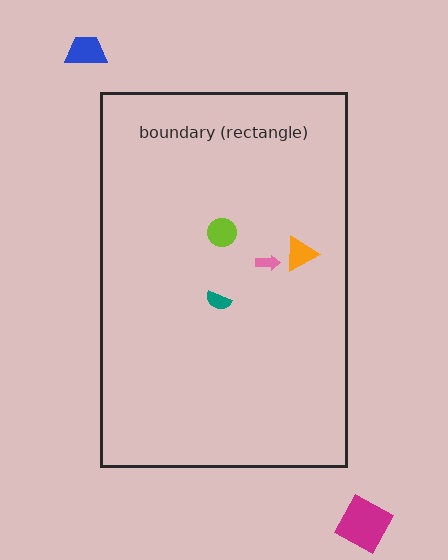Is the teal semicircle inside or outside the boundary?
Inside.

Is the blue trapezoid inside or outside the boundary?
Outside.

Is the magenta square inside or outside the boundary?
Outside.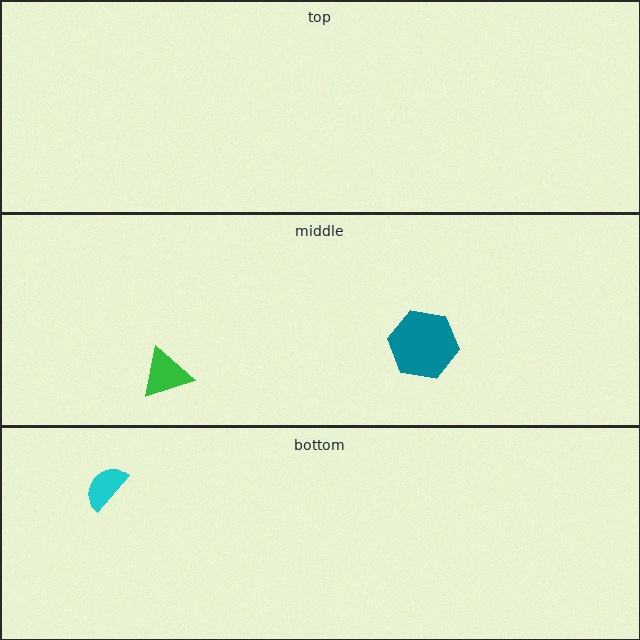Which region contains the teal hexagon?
The middle region.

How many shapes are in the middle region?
2.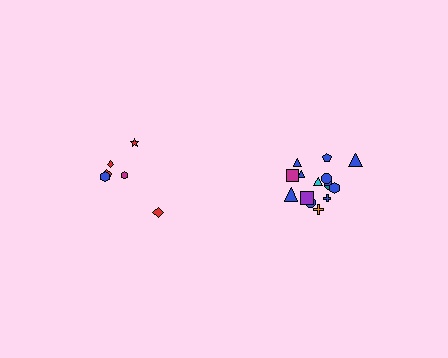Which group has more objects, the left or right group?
The right group.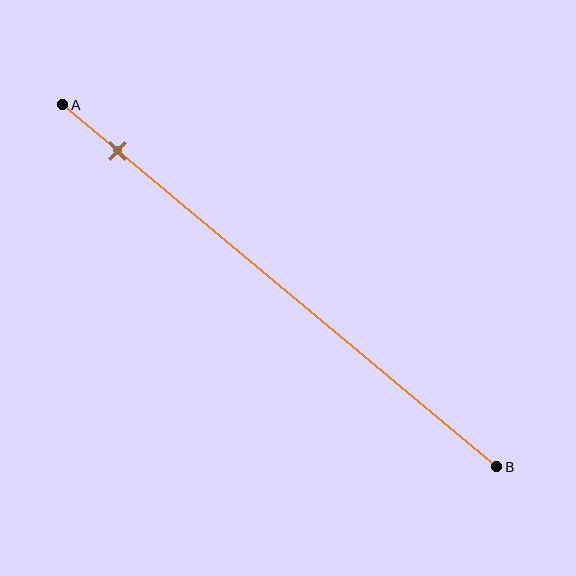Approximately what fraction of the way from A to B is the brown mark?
The brown mark is approximately 15% of the way from A to B.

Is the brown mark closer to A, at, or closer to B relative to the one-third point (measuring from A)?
The brown mark is closer to point A than the one-third point of segment AB.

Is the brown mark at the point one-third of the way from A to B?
No, the mark is at about 15% from A, not at the 33% one-third point.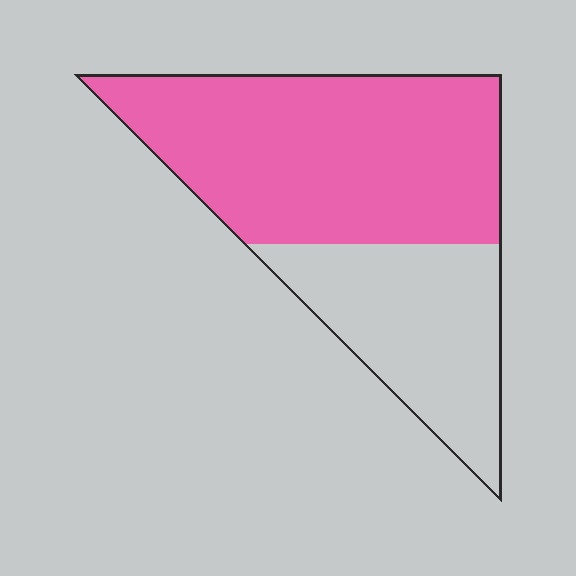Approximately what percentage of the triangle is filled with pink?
Approximately 65%.